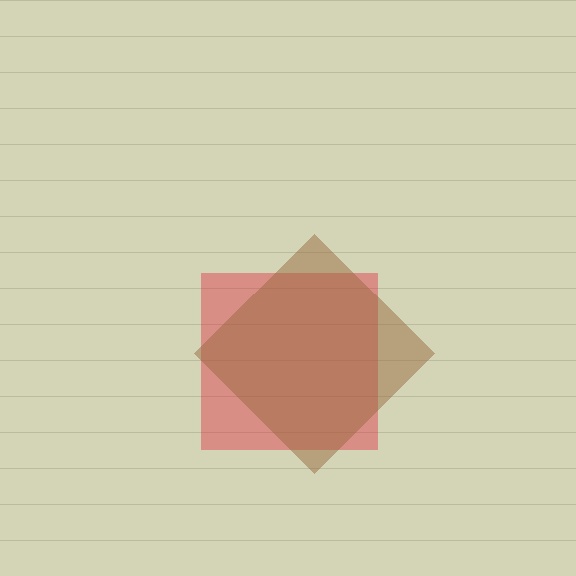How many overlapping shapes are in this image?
There are 2 overlapping shapes in the image.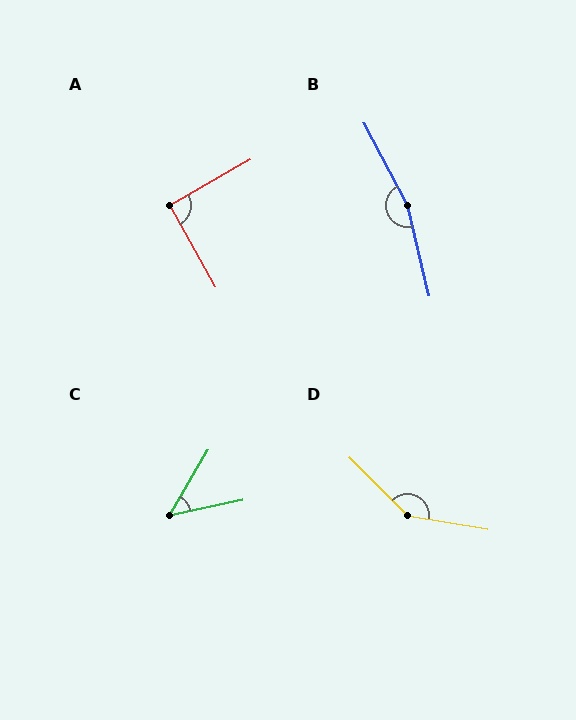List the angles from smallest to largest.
C (48°), A (91°), D (144°), B (166°).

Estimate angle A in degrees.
Approximately 91 degrees.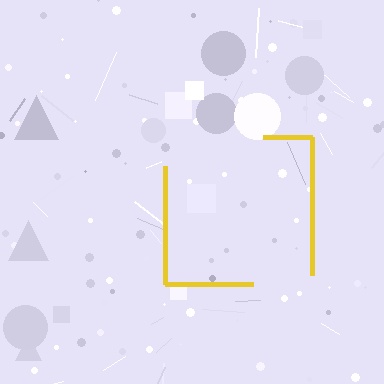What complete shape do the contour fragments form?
The contour fragments form a square.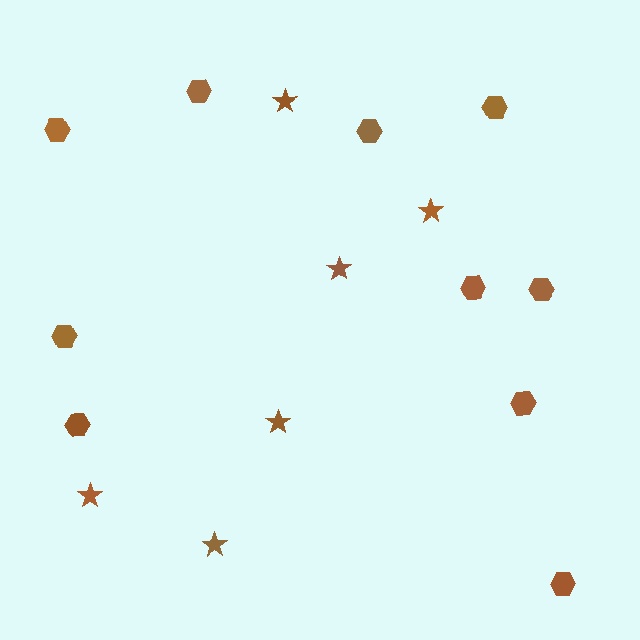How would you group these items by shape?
There are 2 groups: one group of stars (6) and one group of hexagons (10).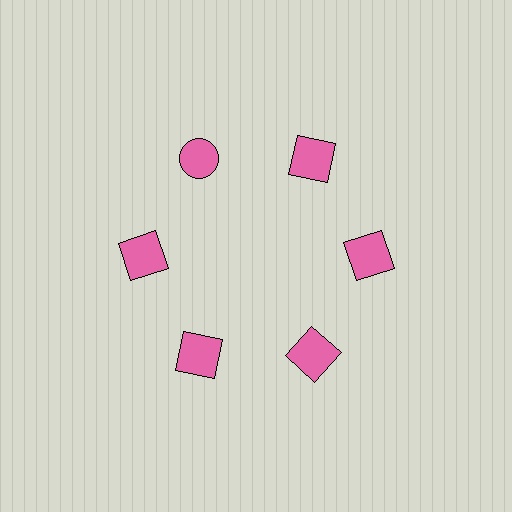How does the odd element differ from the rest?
It has a different shape: circle instead of square.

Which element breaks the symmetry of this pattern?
The pink circle at roughly the 11 o'clock position breaks the symmetry. All other shapes are pink squares.